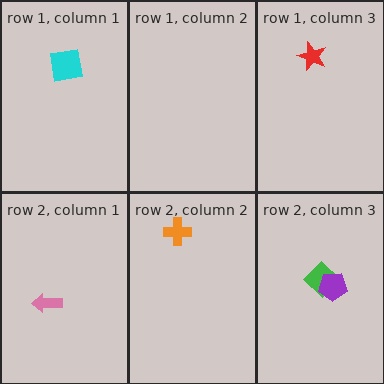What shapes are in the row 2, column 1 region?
The pink arrow.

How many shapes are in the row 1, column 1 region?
1.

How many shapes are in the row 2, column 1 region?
1.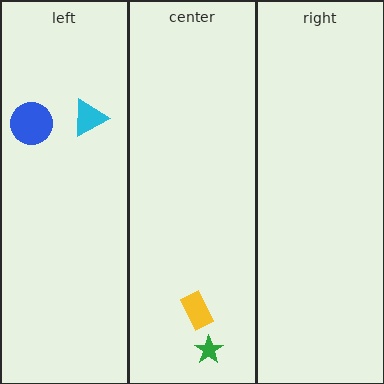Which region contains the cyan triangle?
The left region.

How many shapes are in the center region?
2.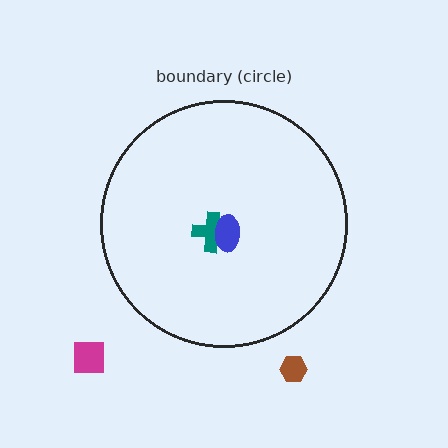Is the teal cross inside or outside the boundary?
Inside.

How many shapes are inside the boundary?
2 inside, 2 outside.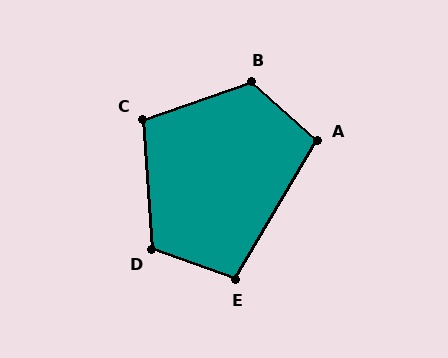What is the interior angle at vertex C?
Approximately 105 degrees (obtuse).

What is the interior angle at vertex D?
Approximately 114 degrees (obtuse).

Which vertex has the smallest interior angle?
E, at approximately 101 degrees.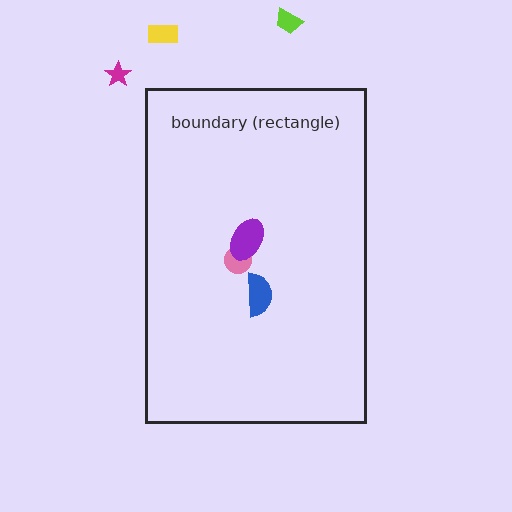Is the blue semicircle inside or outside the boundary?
Inside.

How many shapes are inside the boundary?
3 inside, 3 outside.